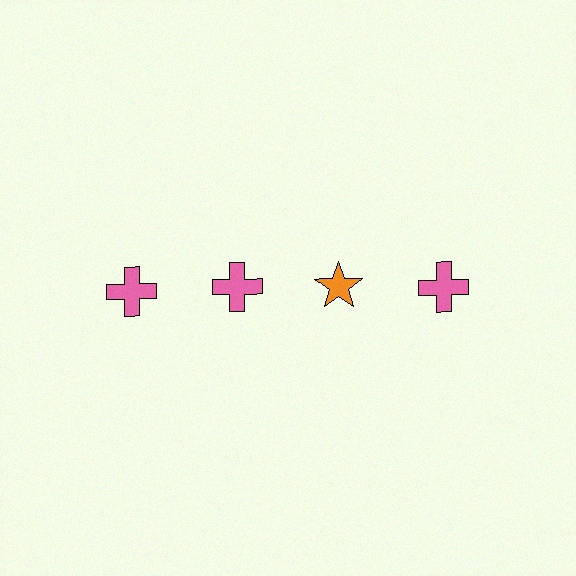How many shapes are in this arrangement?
There are 4 shapes arranged in a grid pattern.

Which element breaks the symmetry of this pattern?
The orange star in the top row, center column breaks the symmetry. All other shapes are pink crosses.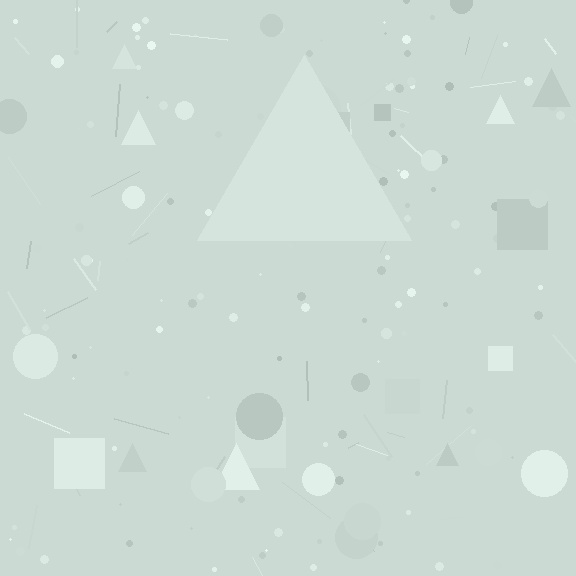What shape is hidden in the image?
A triangle is hidden in the image.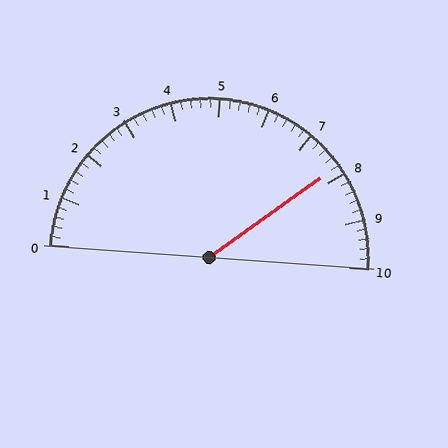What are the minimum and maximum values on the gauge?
The gauge ranges from 0 to 10.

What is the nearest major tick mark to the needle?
The nearest major tick mark is 8.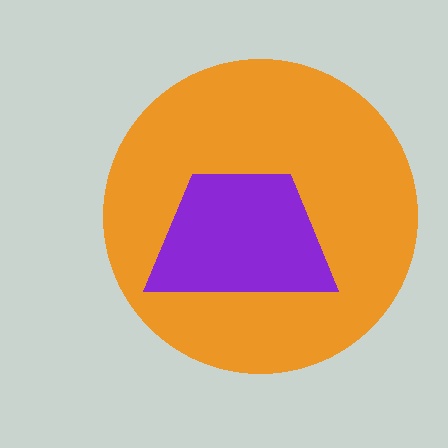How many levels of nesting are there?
2.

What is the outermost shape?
The orange circle.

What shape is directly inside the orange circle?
The purple trapezoid.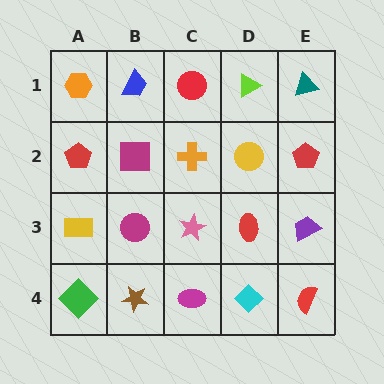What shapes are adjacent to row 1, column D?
A yellow circle (row 2, column D), a red circle (row 1, column C), a teal triangle (row 1, column E).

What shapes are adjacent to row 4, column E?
A purple trapezoid (row 3, column E), a cyan diamond (row 4, column D).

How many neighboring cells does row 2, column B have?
4.